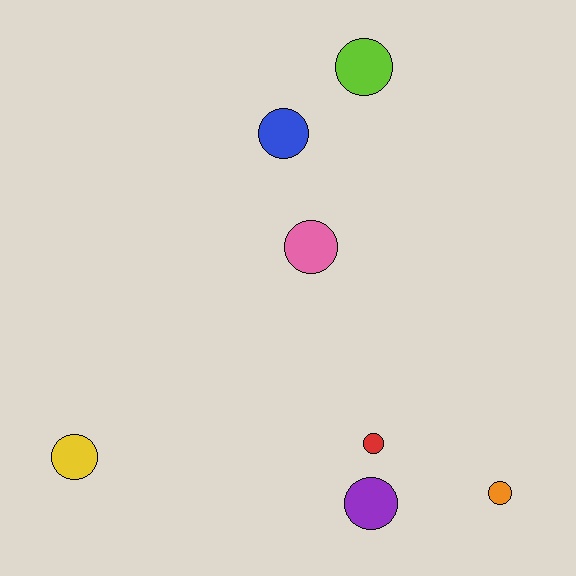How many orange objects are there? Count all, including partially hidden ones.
There is 1 orange object.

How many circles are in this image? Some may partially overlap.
There are 7 circles.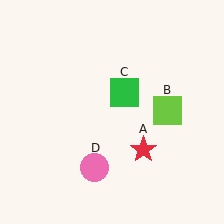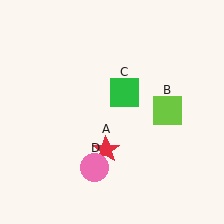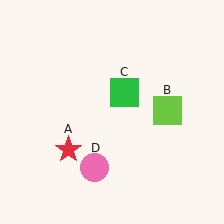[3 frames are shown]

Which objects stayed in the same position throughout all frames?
Lime square (object B) and green square (object C) and pink circle (object D) remained stationary.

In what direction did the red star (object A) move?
The red star (object A) moved left.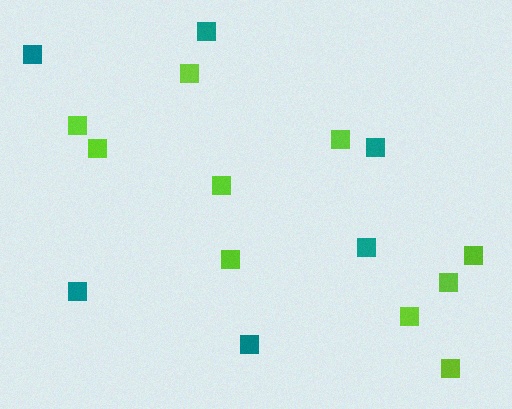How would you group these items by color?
There are 2 groups: one group of lime squares (10) and one group of teal squares (6).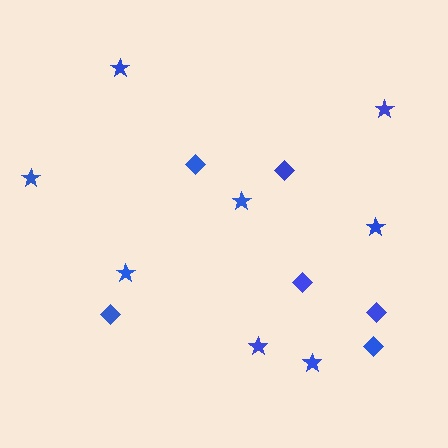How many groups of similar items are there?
There are 2 groups: one group of diamonds (6) and one group of stars (8).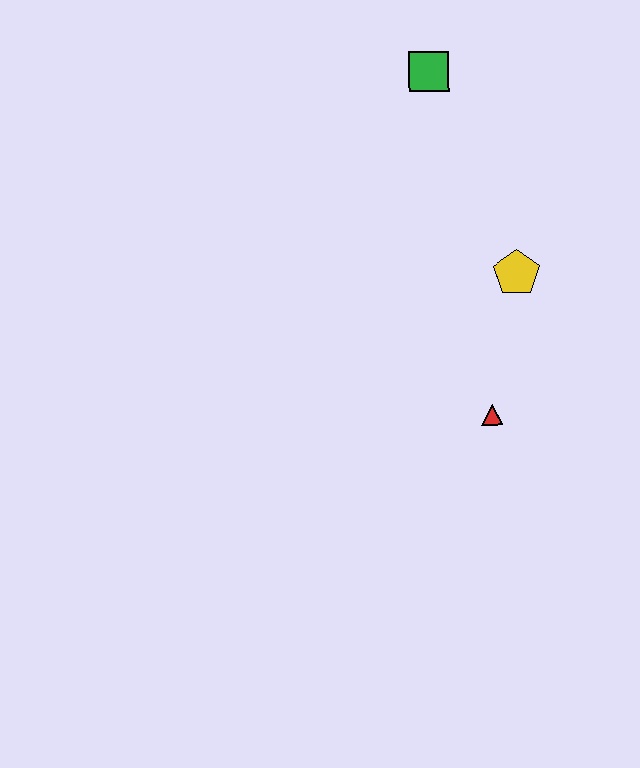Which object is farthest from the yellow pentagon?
The green square is farthest from the yellow pentagon.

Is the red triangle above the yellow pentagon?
No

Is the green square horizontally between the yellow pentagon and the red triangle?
No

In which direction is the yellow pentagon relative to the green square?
The yellow pentagon is below the green square.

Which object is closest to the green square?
The yellow pentagon is closest to the green square.